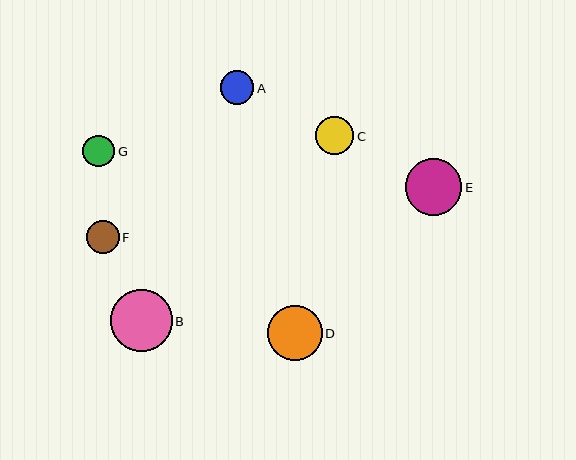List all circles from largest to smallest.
From largest to smallest: B, E, D, C, A, F, G.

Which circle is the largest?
Circle B is the largest with a size of approximately 62 pixels.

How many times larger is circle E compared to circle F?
Circle E is approximately 1.7 times the size of circle F.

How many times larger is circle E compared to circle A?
Circle E is approximately 1.7 times the size of circle A.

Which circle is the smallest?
Circle G is the smallest with a size of approximately 32 pixels.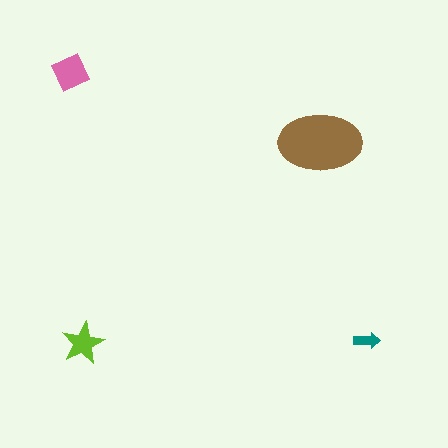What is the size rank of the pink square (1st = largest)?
2nd.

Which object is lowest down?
The lime star is bottommost.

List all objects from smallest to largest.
The teal arrow, the lime star, the pink square, the brown ellipse.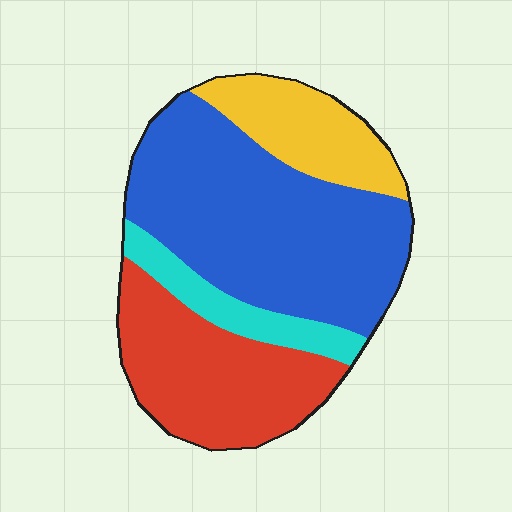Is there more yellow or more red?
Red.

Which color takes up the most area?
Blue, at roughly 45%.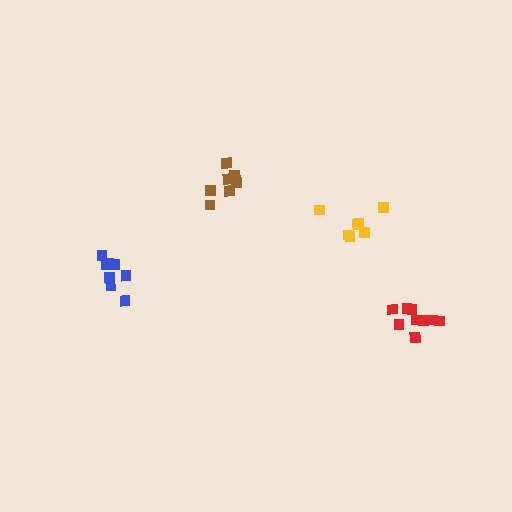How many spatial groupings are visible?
There are 4 spatial groupings.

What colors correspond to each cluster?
The clusters are colored: yellow, brown, blue, red.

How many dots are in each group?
Group 1: 7 dots, Group 2: 7 dots, Group 3: 8 dots, Group 4: 9 dots (31 total).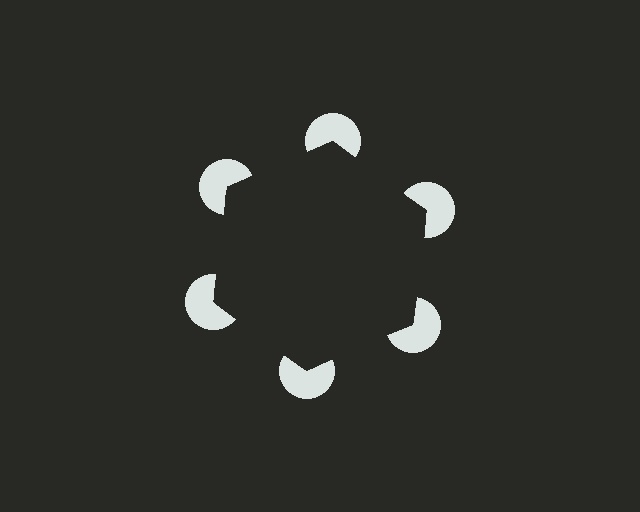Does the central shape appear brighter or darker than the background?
It typically appears slightly darker than the background, even though no actual brightness change is drawn.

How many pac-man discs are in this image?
There are 6 — one at each vertex of the illusory hexagon.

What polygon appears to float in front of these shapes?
An illusory hexagon — its edges are inferred from the aligned wedge cuts in the pac-man discs, not physically drawn.